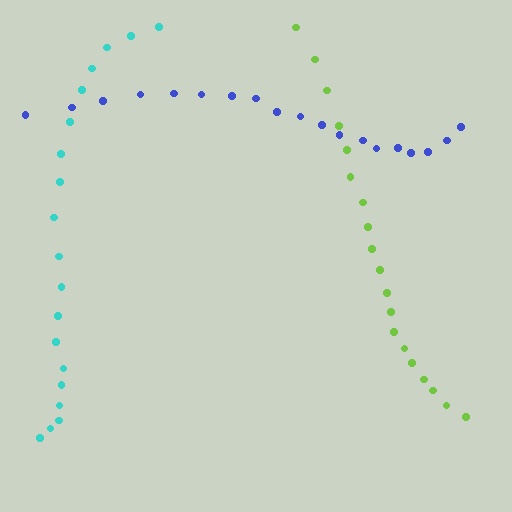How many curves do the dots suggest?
There are 3 distinct paths.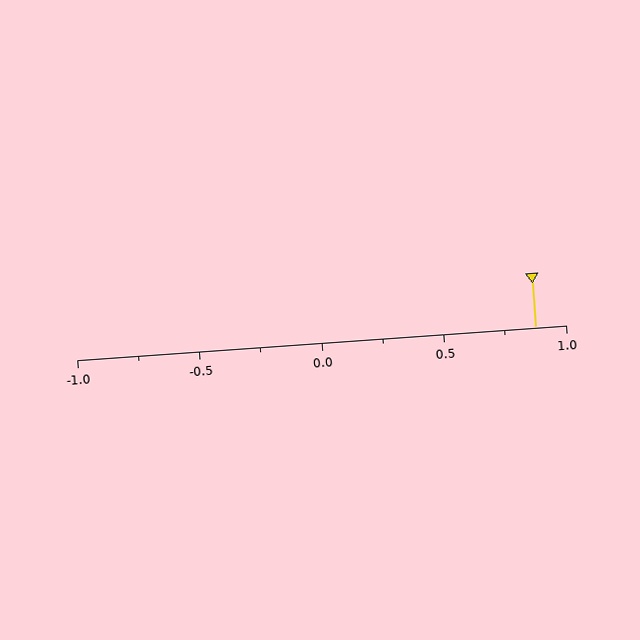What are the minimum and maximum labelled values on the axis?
The axis runs from -1.0 to 1.0.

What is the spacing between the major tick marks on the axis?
The major ticks are spaced 0.5 apart.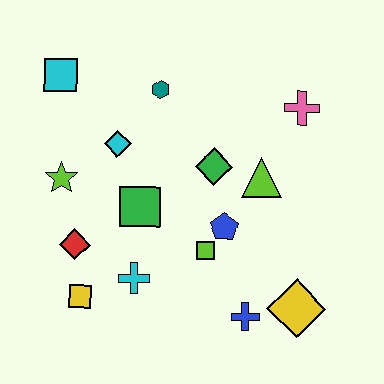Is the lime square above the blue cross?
Yes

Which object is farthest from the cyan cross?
The pink cross is farthest from the cyan cross.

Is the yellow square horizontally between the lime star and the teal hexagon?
Yes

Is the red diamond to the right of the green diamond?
No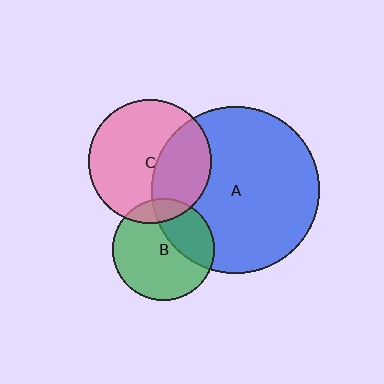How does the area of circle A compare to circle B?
Approximately 2.7 times.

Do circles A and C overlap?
Yes.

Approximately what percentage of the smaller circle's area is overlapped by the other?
Approximately 35%.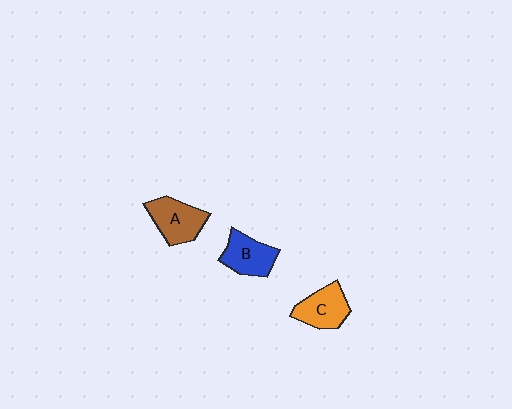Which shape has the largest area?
Shape A (brown).